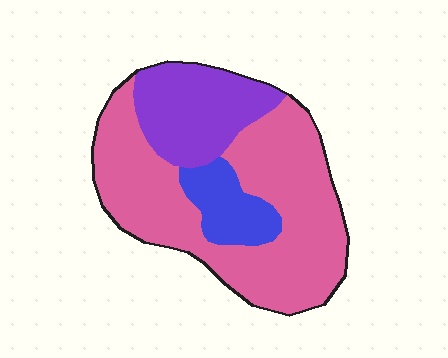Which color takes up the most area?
Pink, at roughly 65%.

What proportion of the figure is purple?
Purple covers 24% of the figure.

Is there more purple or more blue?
Purple.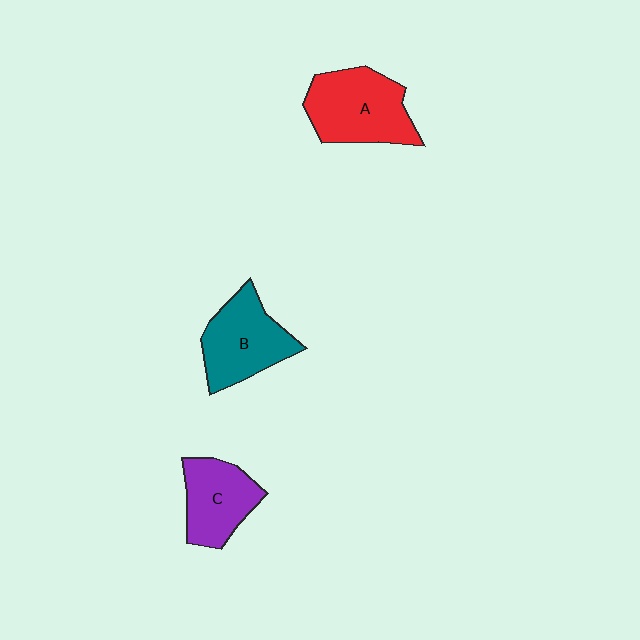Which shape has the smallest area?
Shape C (purple).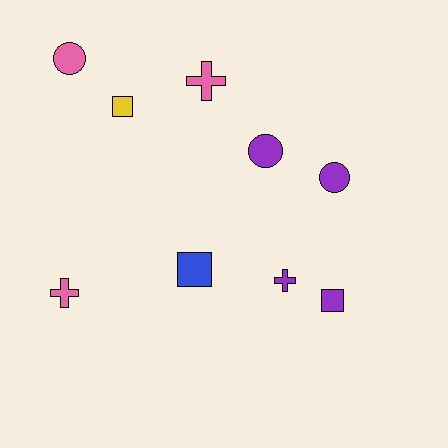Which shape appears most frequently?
Square, with 3 objects.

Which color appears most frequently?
Purple, with 4 objects.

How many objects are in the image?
There are 9 objects.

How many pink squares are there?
There are no pink squares.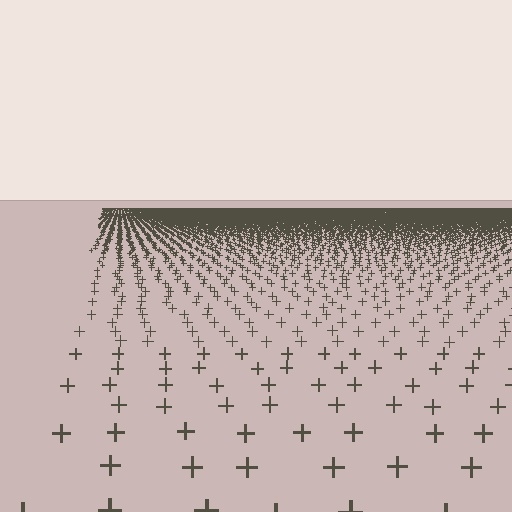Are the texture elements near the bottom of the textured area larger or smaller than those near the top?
Larger. Near the bottom, elements are closer to the viewer and appear at a bigger on-screen size.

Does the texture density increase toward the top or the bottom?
Density increases toward the top.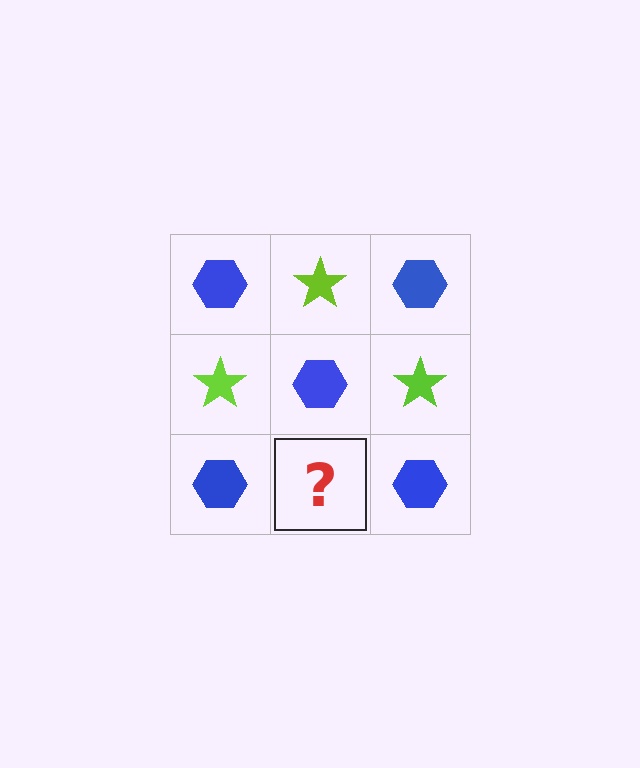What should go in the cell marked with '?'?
The missing cell should contain a lime star.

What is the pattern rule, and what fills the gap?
The rule is that it alternates blue hexagon and lime star in a checkerboard pattern. The gap should be filled with a lime star.